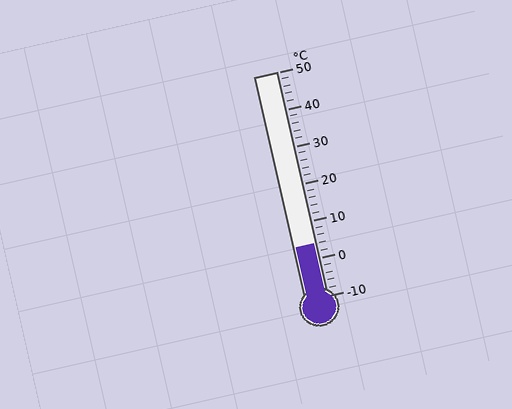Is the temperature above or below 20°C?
The temperature is below 20°C.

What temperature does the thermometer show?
The thermometer shows approximately 4°C.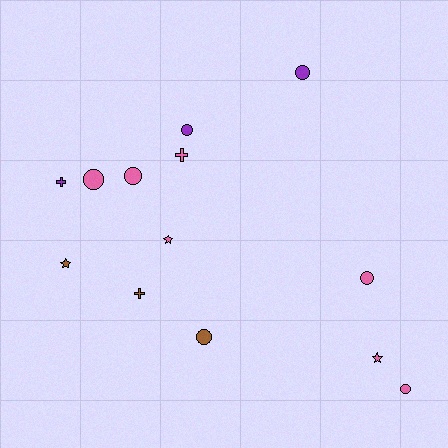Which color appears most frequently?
Pink, with 7 objects.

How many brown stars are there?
There is 1 brown star.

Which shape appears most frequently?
Circle, with 7 objects.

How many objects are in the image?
There are 13 objects.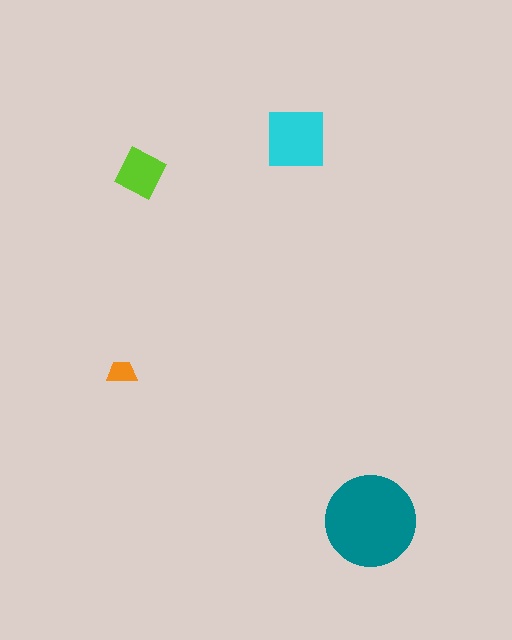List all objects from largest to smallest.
The teal circle, the cyan square, the lime diamond, the orange trapezoid.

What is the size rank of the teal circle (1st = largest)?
1st.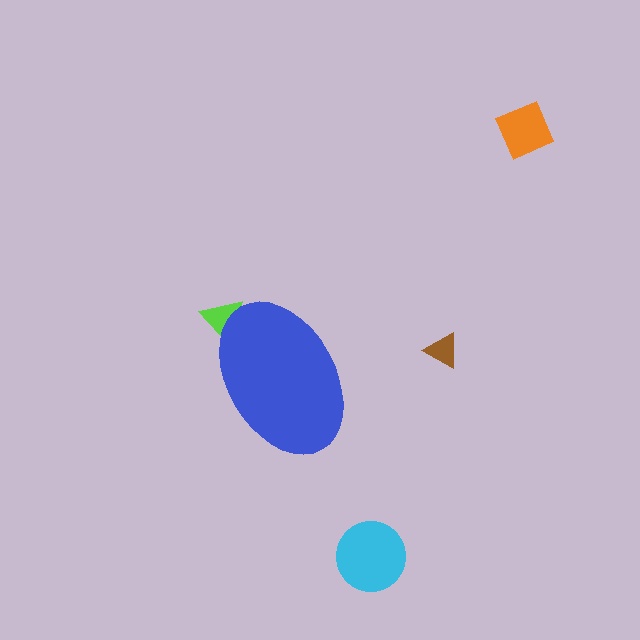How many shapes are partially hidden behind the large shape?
1 shape is partially hidden.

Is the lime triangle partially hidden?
Yes, the lime triangle is partially hidden behind the blue ellipse.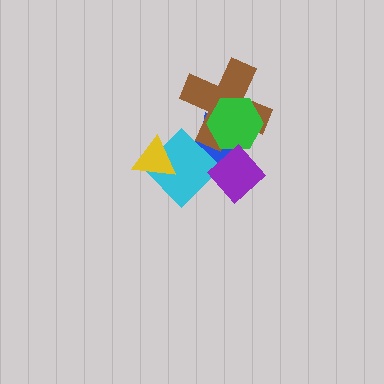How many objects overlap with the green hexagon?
3 objects overlap with the green hexagon.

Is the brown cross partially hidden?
Yes, it is partially covered by another shape.